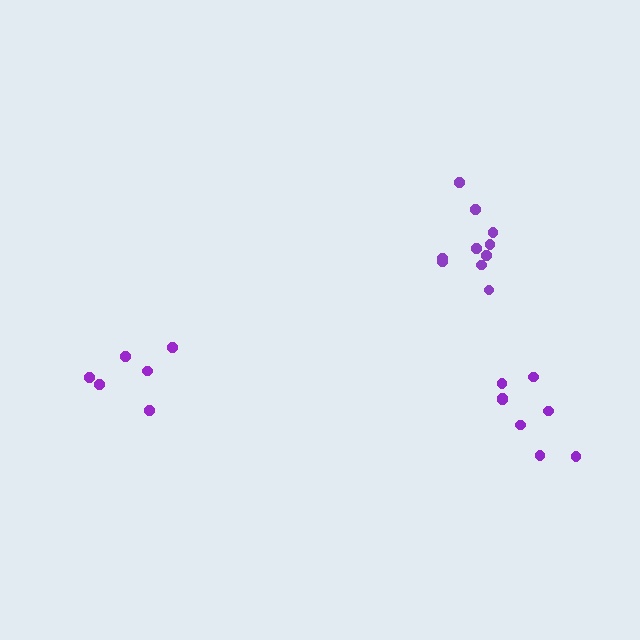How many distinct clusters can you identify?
There are 3 distinct clusters.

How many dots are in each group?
Group 1: 10 dots, Group 2: 6 dots, Group 3: 8 dots (24 total).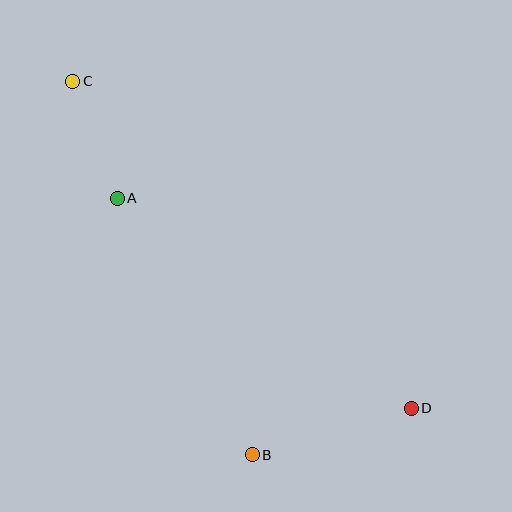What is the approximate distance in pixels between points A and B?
The distance between A and B is approximately 290 pixels.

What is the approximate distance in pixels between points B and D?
The distance between B and D is approximately 166 pixels.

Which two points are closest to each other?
Points A and C are closest to each other.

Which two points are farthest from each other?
Points C and D are farthest from each other.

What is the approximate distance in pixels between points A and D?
The distance between A and D is approximately 361 pixels.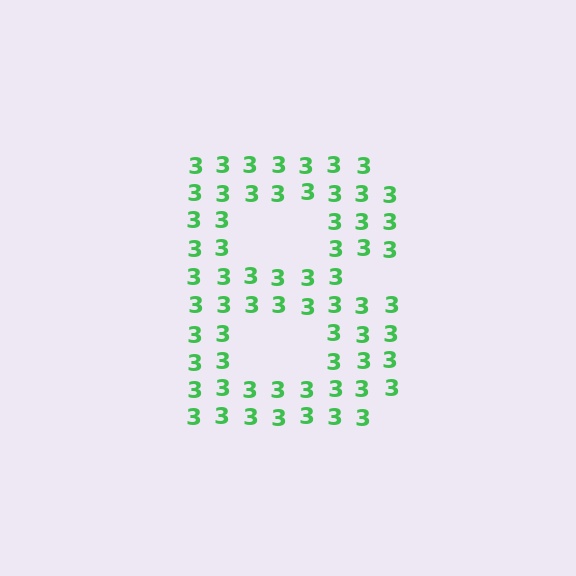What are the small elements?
The small elements are digit 3's.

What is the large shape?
The large shape is the letter B.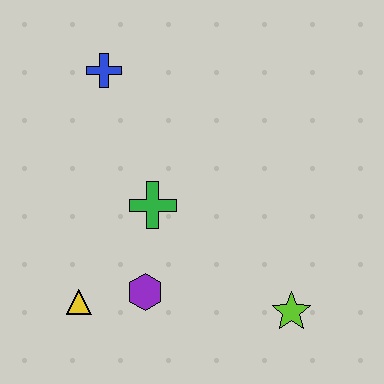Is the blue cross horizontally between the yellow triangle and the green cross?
Yes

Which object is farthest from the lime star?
The blue cross is farthest from the lime star.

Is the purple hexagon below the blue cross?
Yes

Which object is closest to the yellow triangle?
The purple hexagon is closest to the yellow triangle.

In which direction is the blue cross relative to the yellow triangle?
The blue cross is above the yellow triangle.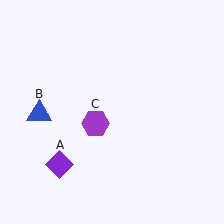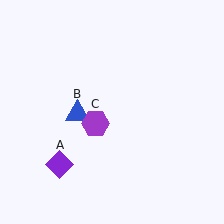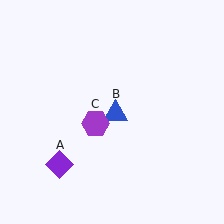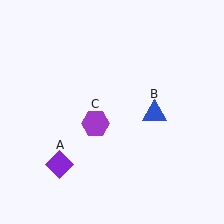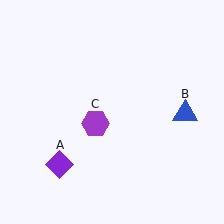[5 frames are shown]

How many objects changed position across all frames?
1 object changed position: blue triangle (object B).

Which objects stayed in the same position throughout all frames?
Purple diamond (object A) and purple hexagon (object C) remained stationary.